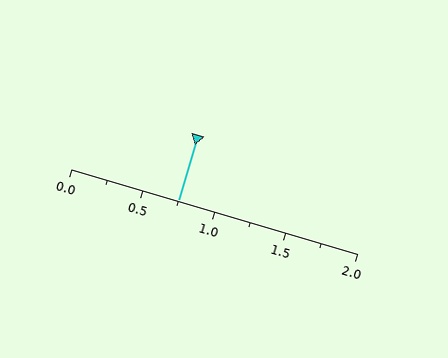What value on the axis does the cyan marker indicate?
The marker indicates approximately 0.75.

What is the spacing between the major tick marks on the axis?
The major ticks are spaced 0.5 apart.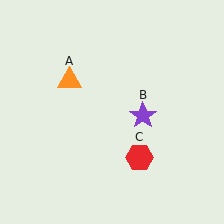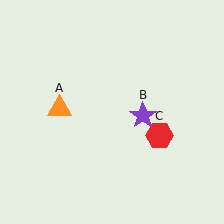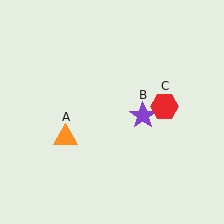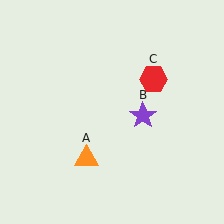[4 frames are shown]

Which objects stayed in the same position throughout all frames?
Purple star (object B) remained stationary.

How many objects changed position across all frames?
2 objects changed position: orange triangle (object A), red hexagon (object C).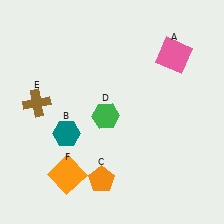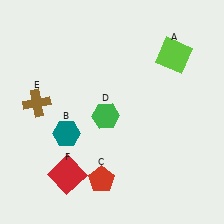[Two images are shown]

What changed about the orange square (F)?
In Image 1, F is orange. In Image 2, it changed to red.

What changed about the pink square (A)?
In Image 1, A is pink. In Image 2, it changed to lime.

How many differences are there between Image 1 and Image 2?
There are 3 differences between the two images.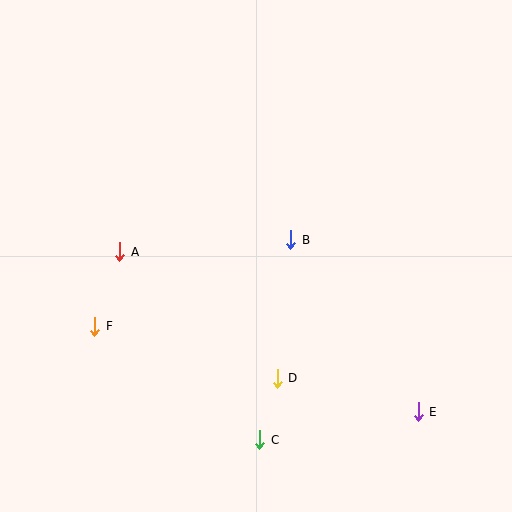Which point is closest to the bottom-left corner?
Point F is closest to the bottom-left corner.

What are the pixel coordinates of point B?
Point B is at (291, 240).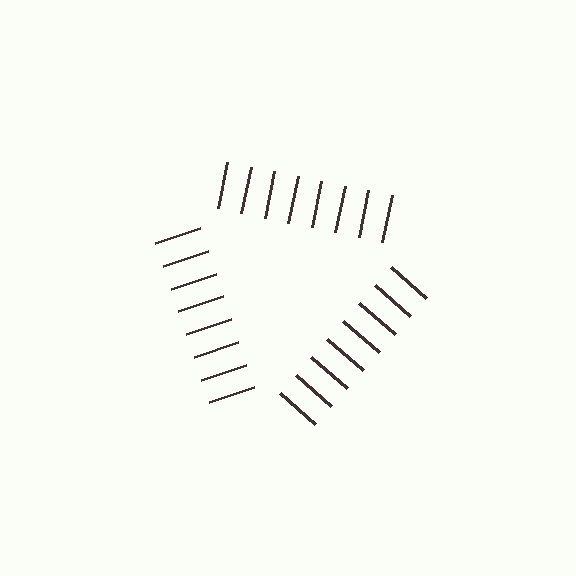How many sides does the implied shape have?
3 sides — the line-ends trace a triangle.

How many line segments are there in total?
24 — 8 along each of the 3 edges.